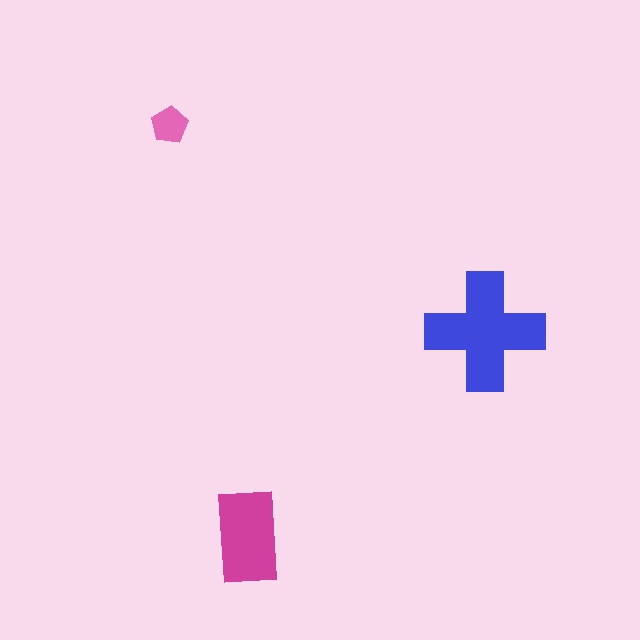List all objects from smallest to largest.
The pink pentagon, the magenta rectangle, the blue cross.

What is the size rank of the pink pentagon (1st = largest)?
3rd.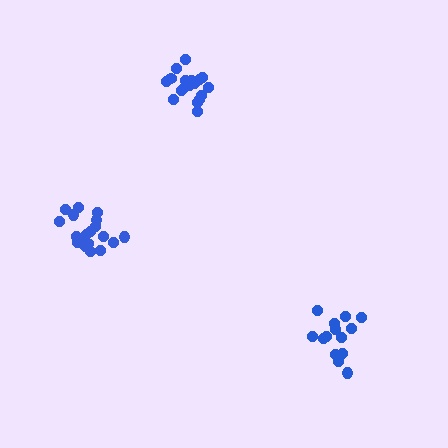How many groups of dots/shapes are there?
There are 3 groups.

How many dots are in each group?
Group 1: 19 dots, Group 2: 18 dots, Group 3: 14 dots (51 total).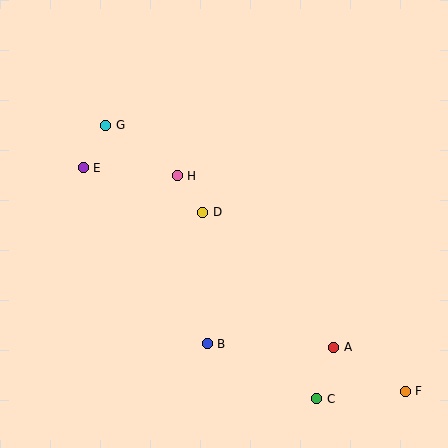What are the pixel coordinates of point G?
Point G is at (106, 125).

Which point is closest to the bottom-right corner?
Point F is closest to the bottom-right corner.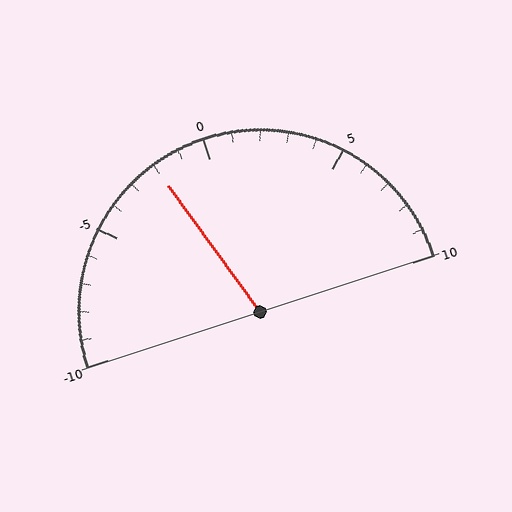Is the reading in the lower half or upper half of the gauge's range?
The reading is in the lower half of the range (-10 to 10).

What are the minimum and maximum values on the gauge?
The gauge ranges from -10 to 10.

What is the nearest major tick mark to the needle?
The nearest major tick mark is 0.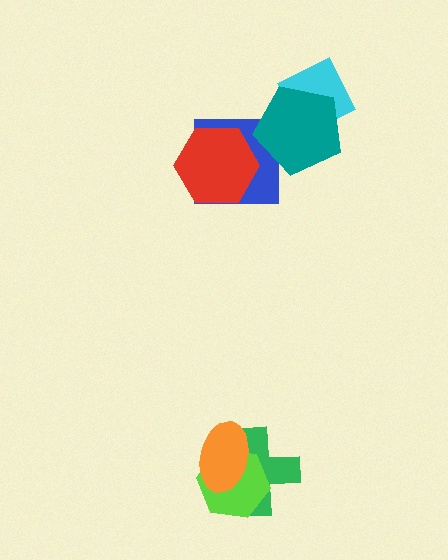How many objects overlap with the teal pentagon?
2 objects overlap with the teal pentagon.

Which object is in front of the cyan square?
The teal pentagon is in front of the cyan square.